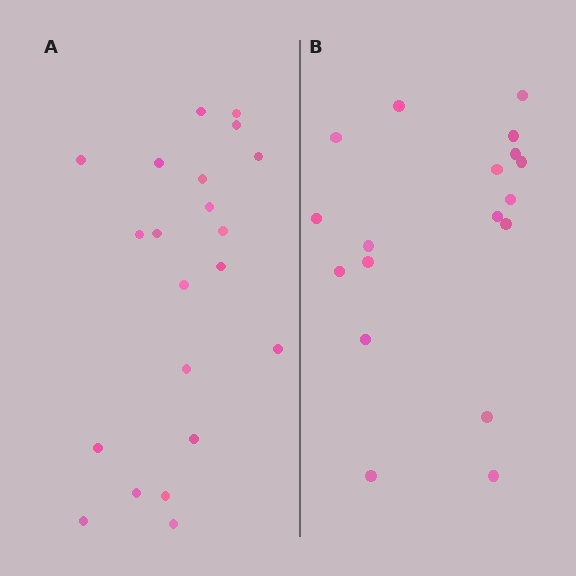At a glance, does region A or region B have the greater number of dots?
Region A (the left region) has more dots.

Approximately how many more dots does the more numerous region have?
Region A has just a few more — roughly 2 or 3 more dots than region B.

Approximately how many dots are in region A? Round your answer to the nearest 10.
About 20 dots. (The exact count is 21, which rounds to 20.)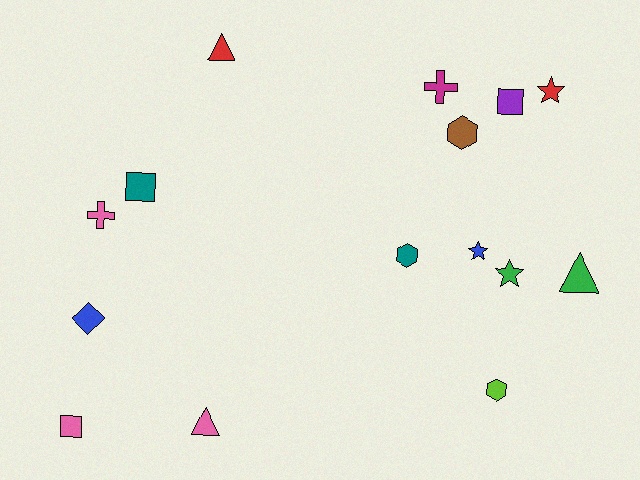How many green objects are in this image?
There are 2 green objects.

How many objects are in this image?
There are 15 objects.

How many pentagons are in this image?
There are no pentagons.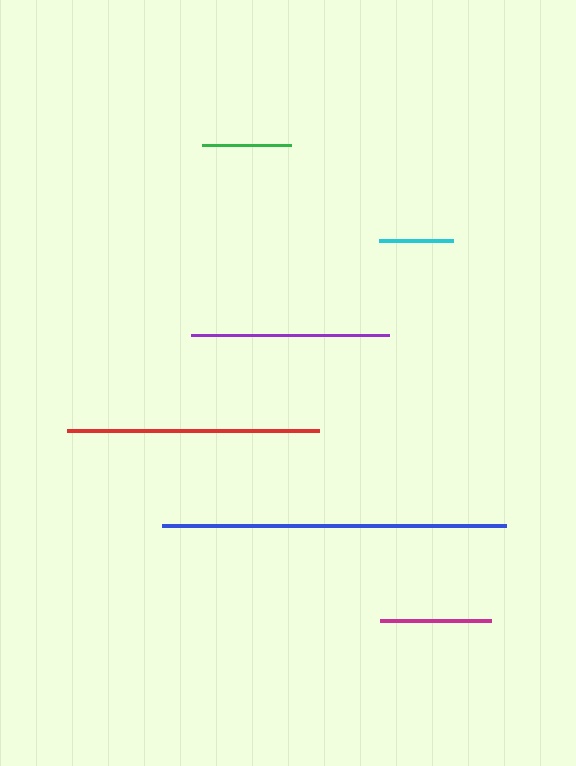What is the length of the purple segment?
The purple segment is approximately 198 pixels long.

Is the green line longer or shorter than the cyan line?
The green line is longer than the cyan line.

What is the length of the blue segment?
The blue segment is approximately 344 pixels long.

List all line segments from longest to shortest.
From longest to shortest: blue, red, purple, magenta, green, cyan.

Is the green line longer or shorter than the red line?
The red line is longer than the green line.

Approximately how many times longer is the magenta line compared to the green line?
The magenta line is approximately 1.3 times the length of the green line.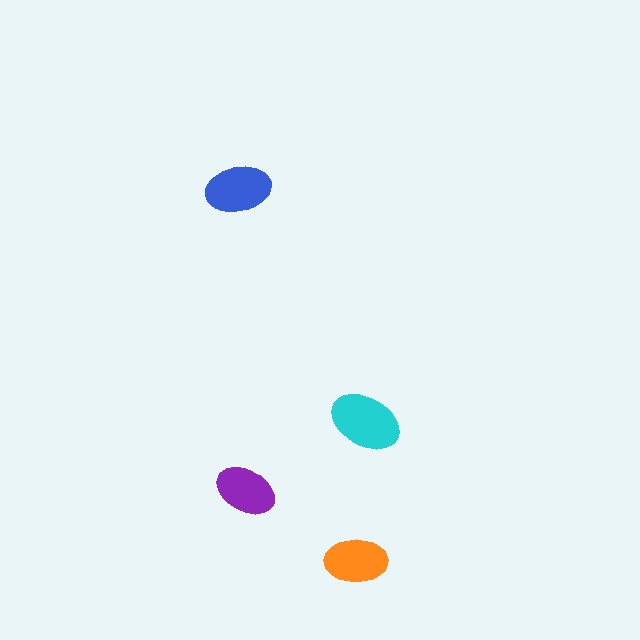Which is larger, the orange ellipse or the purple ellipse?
The orange one.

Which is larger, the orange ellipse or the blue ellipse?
The blue one.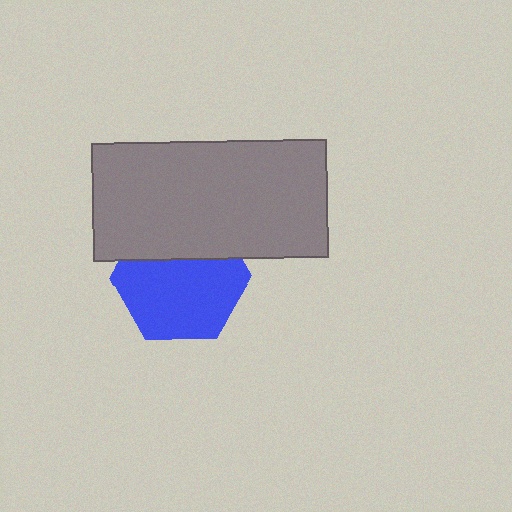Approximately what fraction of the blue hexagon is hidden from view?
Roughly 34% of the blue hexagon is hidden behind the gray rectangle.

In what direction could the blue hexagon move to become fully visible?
The blue hexagon could move down. That would shift it out from behind the gray rectangle entirely.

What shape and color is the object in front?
The object in front is a gray rectangle.